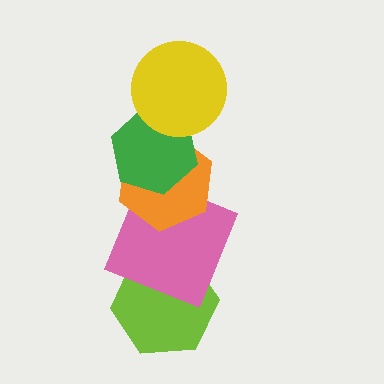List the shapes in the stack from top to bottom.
From top to bottom: the yellow circle, the green hexagon, the orange hexagon, the pink square, the lime hexagon.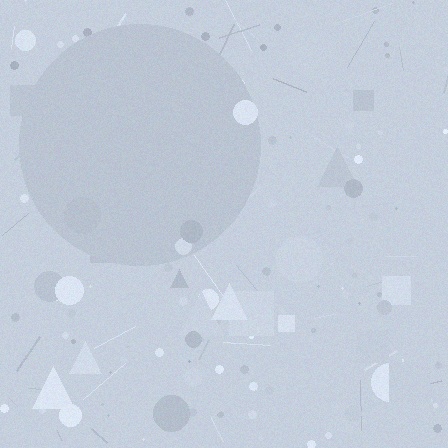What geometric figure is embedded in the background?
A circle is embedded in the background.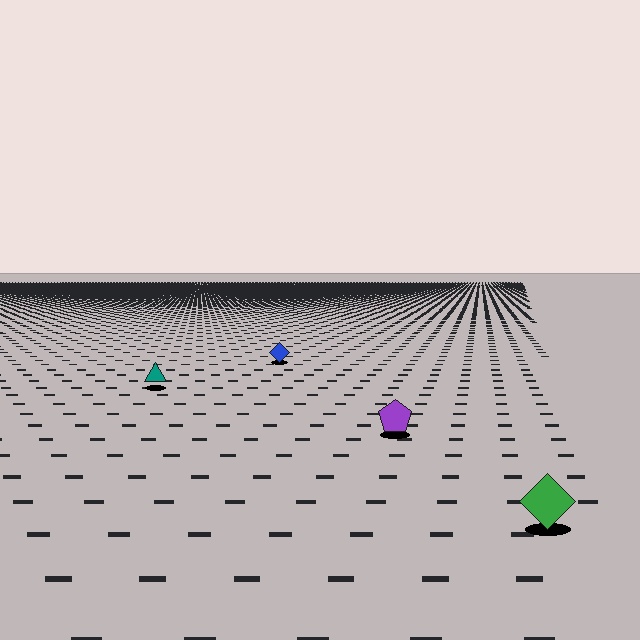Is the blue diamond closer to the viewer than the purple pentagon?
No. The purple pentagon is closer — you can tell from the texture gradient: the ground texture is coarser near it.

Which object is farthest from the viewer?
The blue diamond is farthest from the viewer. It appears smaller and the ground texture around it is denser.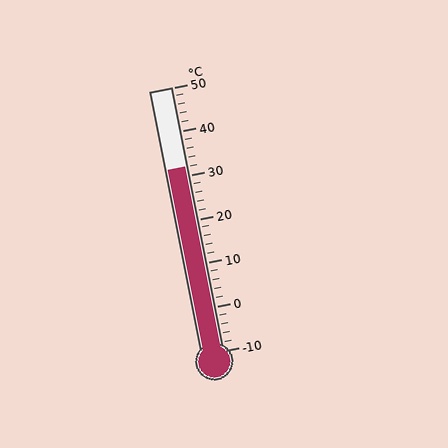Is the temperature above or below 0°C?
The temperature is above 0°C.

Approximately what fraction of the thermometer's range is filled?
The thermometer is filled to approximately 70% of its range.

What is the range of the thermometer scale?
The thermometer scale ranges from -10°C to 50°C.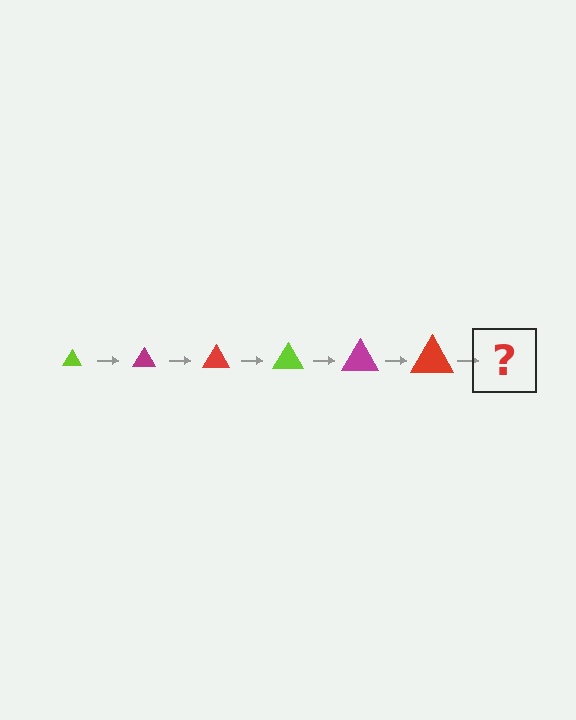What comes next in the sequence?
The next element should be a lime triangle, larger than the previous one.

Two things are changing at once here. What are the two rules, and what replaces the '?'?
The two rules are that the triangle grows larger each step and the color cycles through lime, magenta, and red. The '?' should be a lime triangle, larger than the previous one.